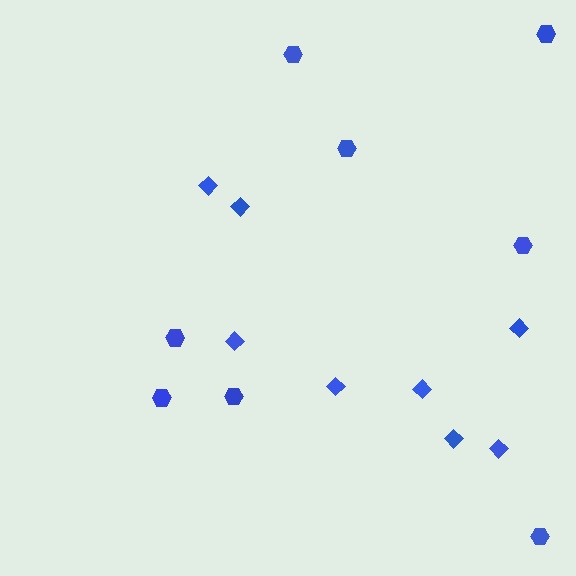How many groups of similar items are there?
There are 2 groups: one group of diamonds (8) and one group of hexagons (8).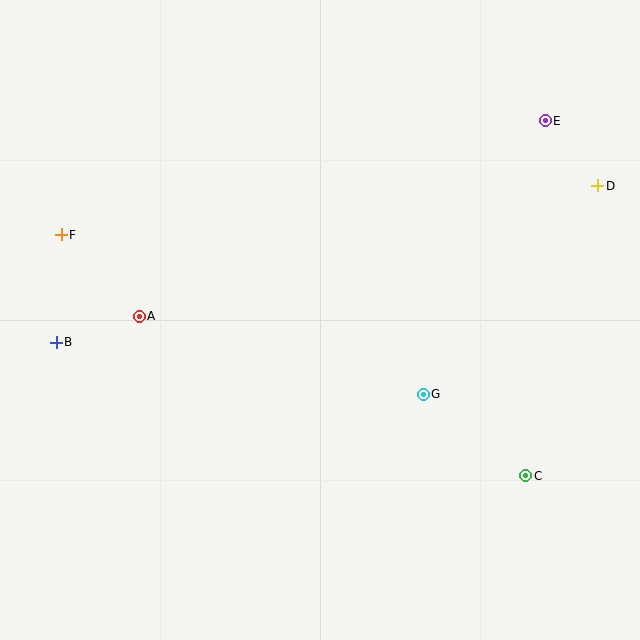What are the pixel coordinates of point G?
Point G is at (423, 394).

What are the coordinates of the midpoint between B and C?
The midpoint between B and C is at (291, 409).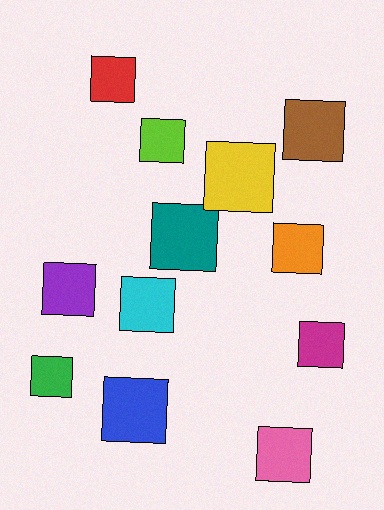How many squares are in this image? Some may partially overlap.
There are 12 squares.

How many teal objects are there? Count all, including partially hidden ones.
There is 1 teal object.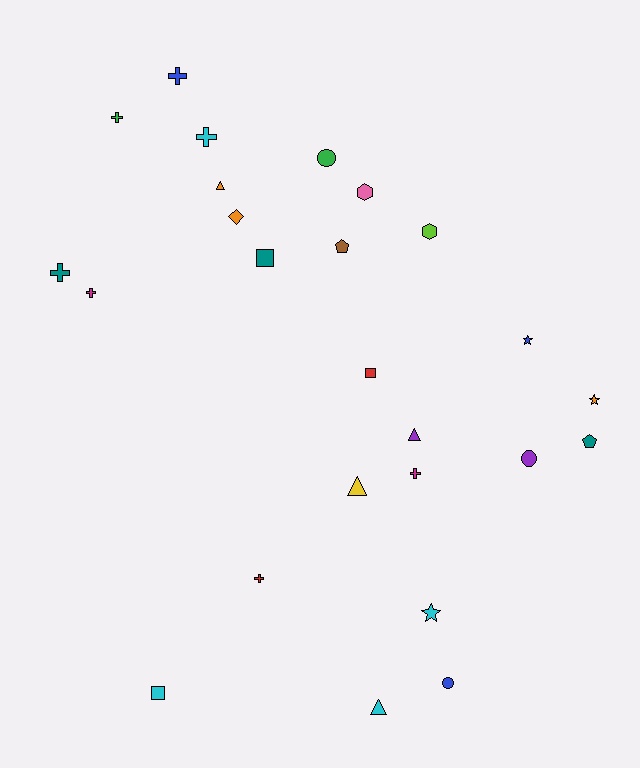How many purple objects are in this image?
There are 2 purple objects.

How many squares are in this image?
There are 3 squares.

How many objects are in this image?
There are 25 objects.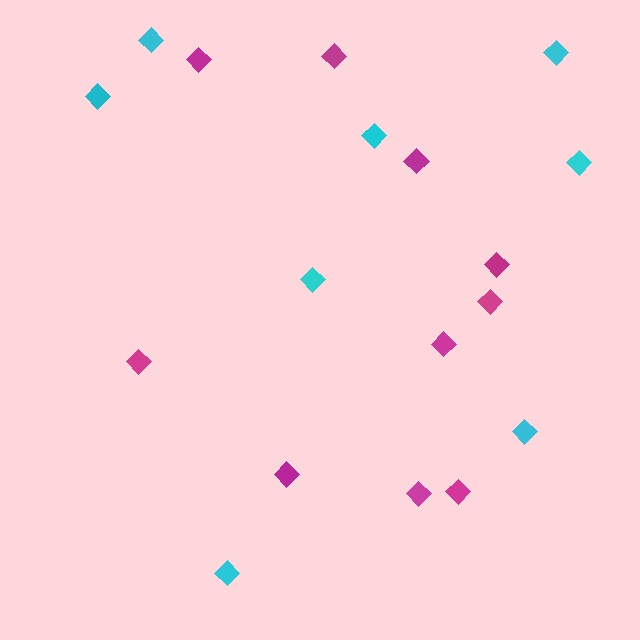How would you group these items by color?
There are 2 groups: one group of cyan diamonds (8) and one group of magenta diamonds (10).